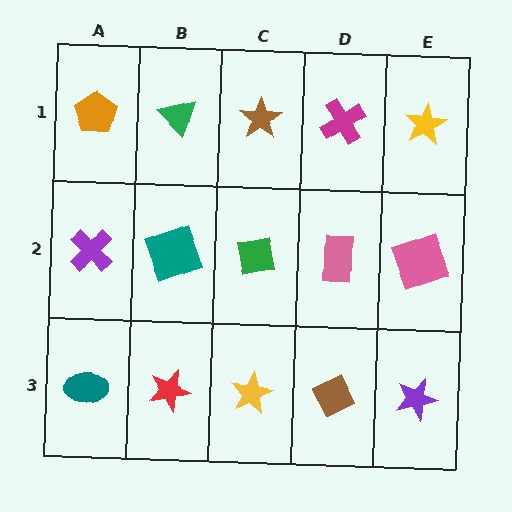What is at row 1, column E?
A yellow star.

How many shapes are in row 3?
5 shapes.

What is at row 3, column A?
A teal ellipse.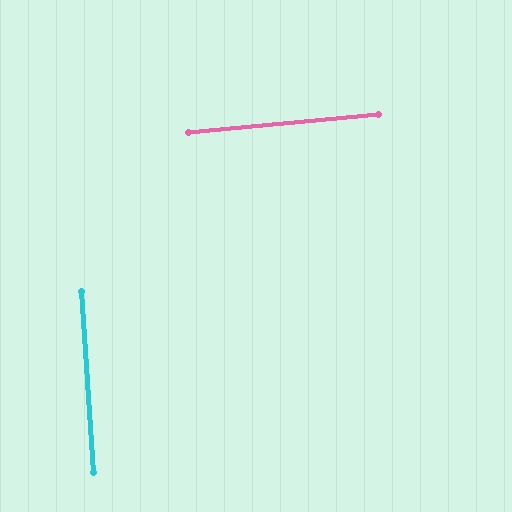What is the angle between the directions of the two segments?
Approximately 88 degrees.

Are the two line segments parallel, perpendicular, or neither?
Perpendicular — they meet at approximately 88°.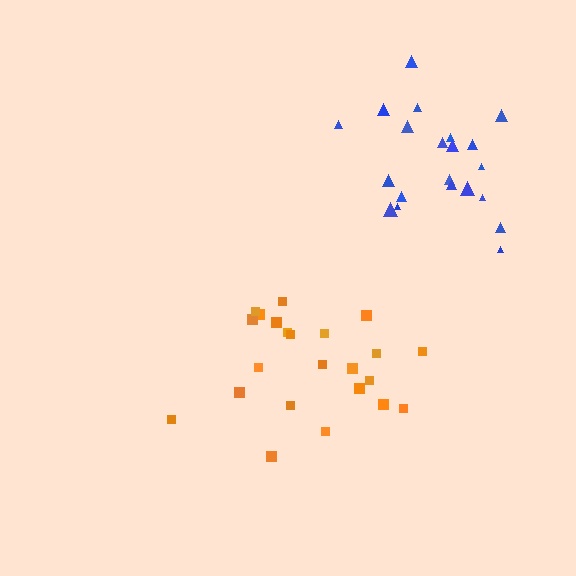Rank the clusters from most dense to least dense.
blue, orange.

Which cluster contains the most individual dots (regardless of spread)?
Orange (23).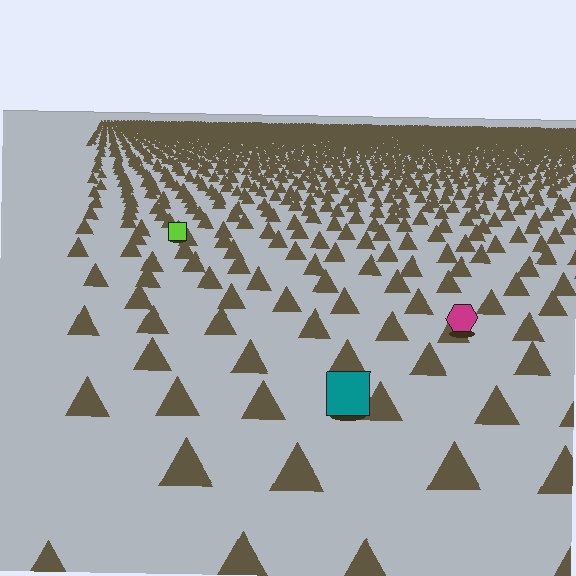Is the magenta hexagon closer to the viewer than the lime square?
Yes. The magenta hexagon is closer — you can tell from the texture gradient: the ground texture is coarser near it.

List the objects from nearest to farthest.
From nearest to farthest: the teal square, the magenta hexagon, the lime square.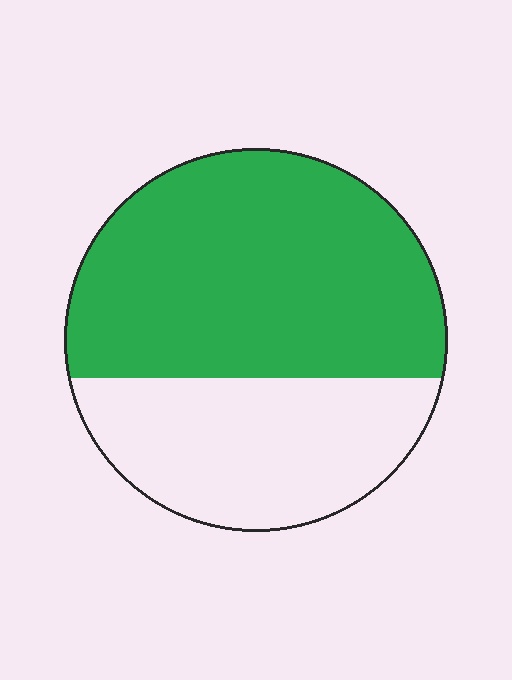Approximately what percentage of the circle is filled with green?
Approximately 65%.